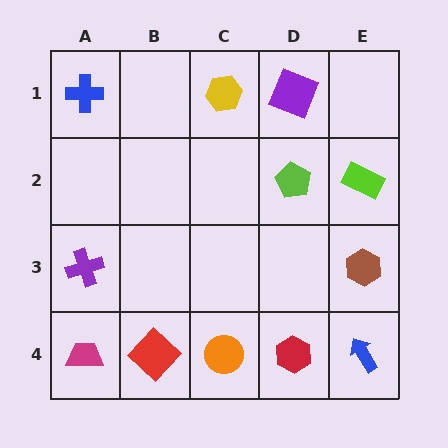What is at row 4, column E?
A blue arrow.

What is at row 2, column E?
A lime rectangle.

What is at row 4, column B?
A red diamond.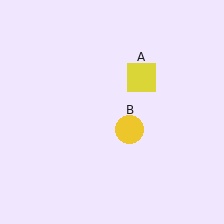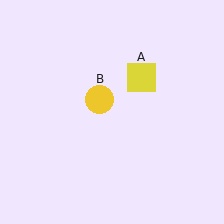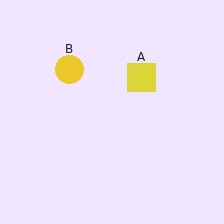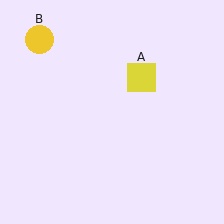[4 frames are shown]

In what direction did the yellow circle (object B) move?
The yellow circle (object B) moved up and to the left.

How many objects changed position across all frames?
1 object changed position: yellow circle (object B).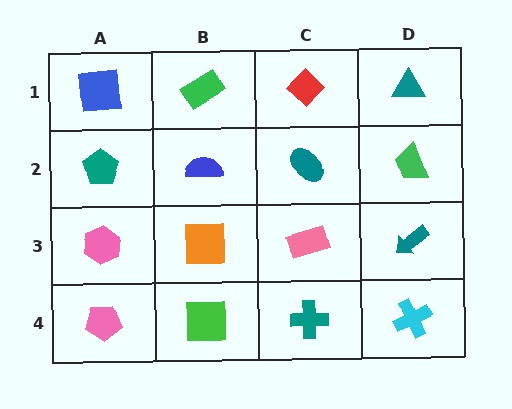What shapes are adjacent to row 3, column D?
A green trapezoid (row 2, column D), a cyan cross (row 4, column D), a pink rectangle (row 3, column C).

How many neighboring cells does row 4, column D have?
2.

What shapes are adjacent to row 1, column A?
A teal pentagon (row 2, column A), a green rectangle (row 1, column B).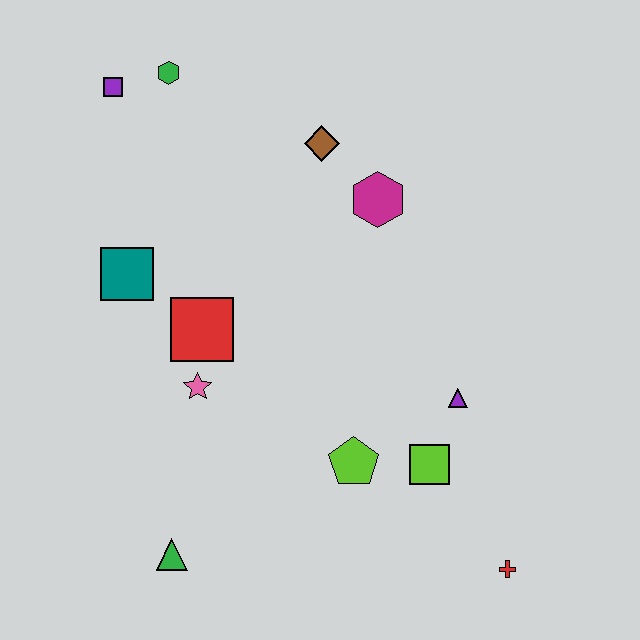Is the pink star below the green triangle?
No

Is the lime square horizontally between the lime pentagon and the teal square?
No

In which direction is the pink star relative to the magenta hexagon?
The pink star is below the magenta hexagon.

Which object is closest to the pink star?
The red square is closest to the pink star.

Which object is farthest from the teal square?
The red cross is farthest from the teal square.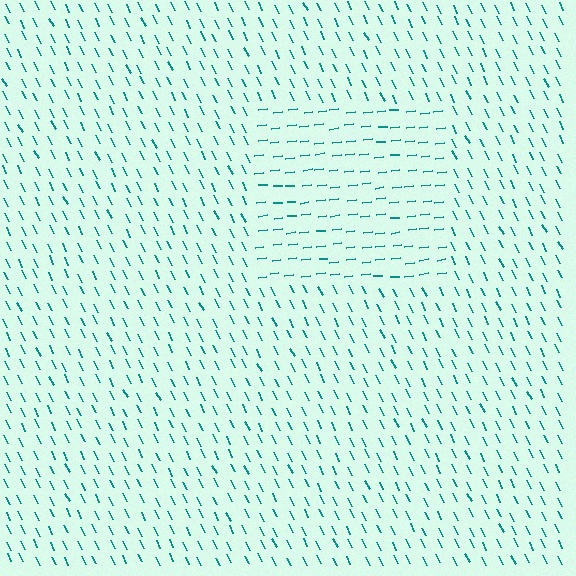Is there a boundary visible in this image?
Yes, there is a texture boundary formed by a change in line orientation.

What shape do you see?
I see a rectangle.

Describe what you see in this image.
The image is filled with small teal line segments. A rectangle region in the image has lines oriented differently from the surrounding lines, creating a visible texture boundary.